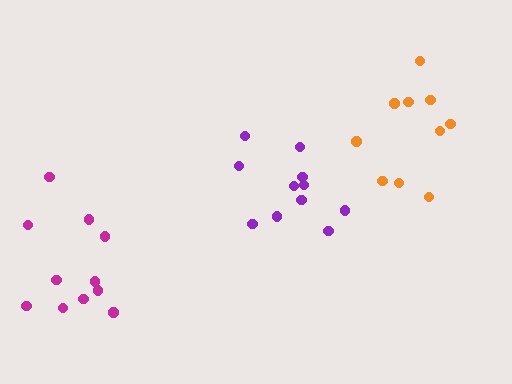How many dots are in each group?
Group 1: 10 dots, Group 2: 11 dots, Group 3: 11 dots (32 total).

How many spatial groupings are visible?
There are 3 spatial groupings.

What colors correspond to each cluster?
The clusters are colored: orange, magenta, purple.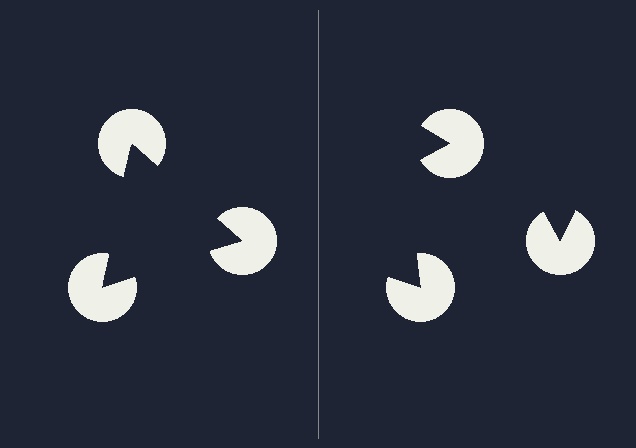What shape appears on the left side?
An illusory triangle.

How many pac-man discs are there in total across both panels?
6 — 3 on each side.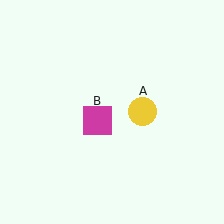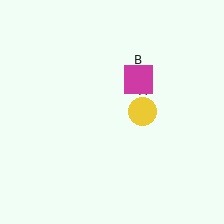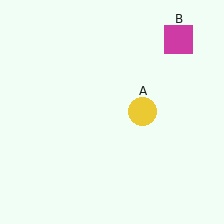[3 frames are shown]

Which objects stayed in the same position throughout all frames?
Yellow circle (object A) remained stationary.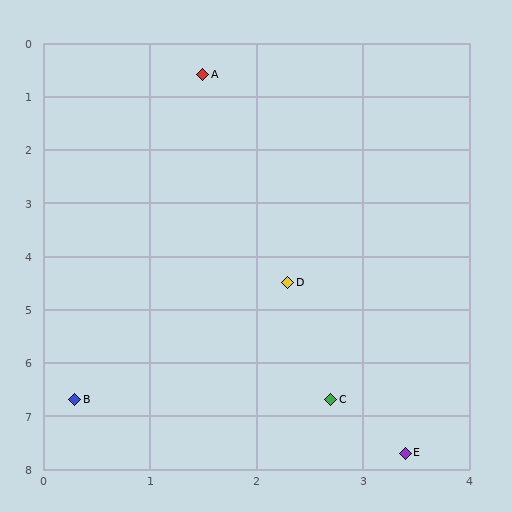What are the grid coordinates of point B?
Point B is at approximately (0.3, 6.7).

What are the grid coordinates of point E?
Point E is at approximately (3.4, 7.7).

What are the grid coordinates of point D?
Point D is at approximately (2.3, 4.5).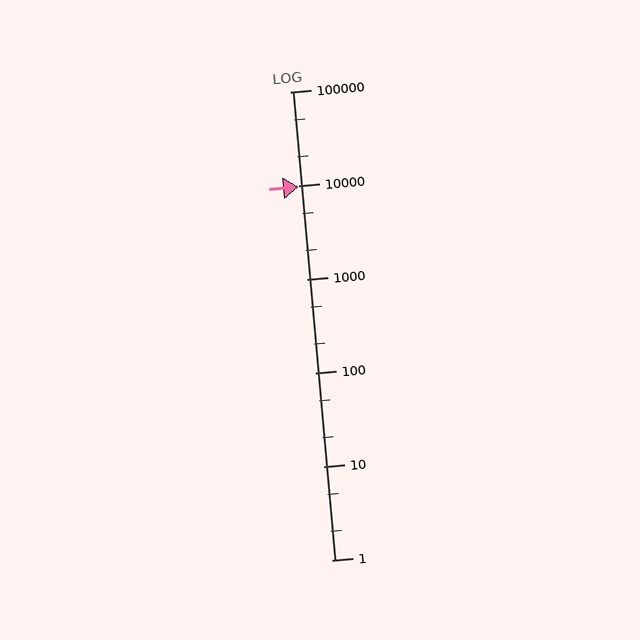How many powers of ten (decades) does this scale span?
The scale spans 5 decades, from 1 to 100000.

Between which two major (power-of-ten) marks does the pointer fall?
The pointer is between 1000 and 10000.